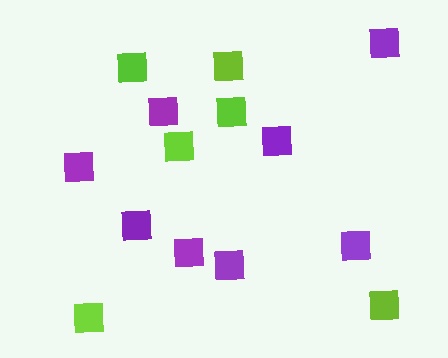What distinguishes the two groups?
There are 2 groups: one group of lime squares (6) and one group of purple squares (8).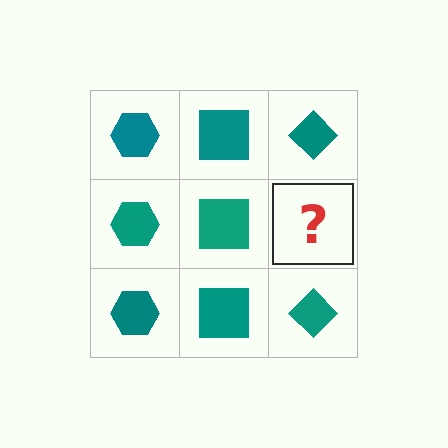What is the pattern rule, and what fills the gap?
The rule is that each column has a consistent shape. The gap should be filled with a teal diamond.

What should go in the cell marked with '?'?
The missing cell should contain a teal diamond.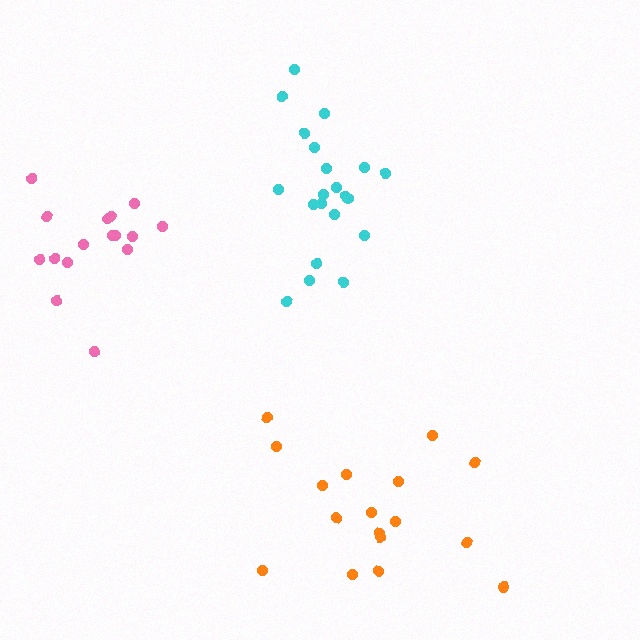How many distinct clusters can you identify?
There are 3 distinct clusters.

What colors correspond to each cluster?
The clusters are colored: cyan, pink, orange.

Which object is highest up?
The cyan cluster is topmost.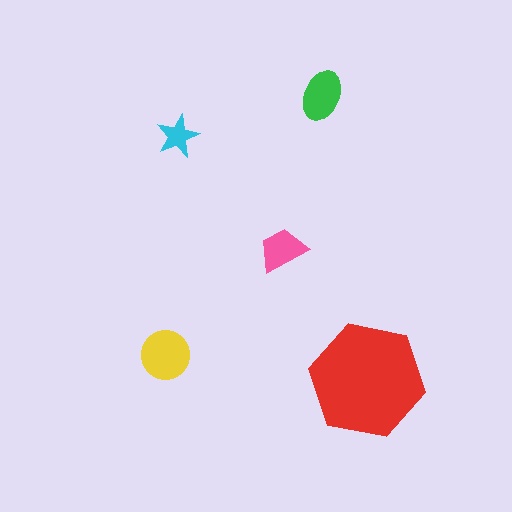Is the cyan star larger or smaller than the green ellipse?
Smaller.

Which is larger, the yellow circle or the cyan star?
The yellow circle.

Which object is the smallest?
The cyan star.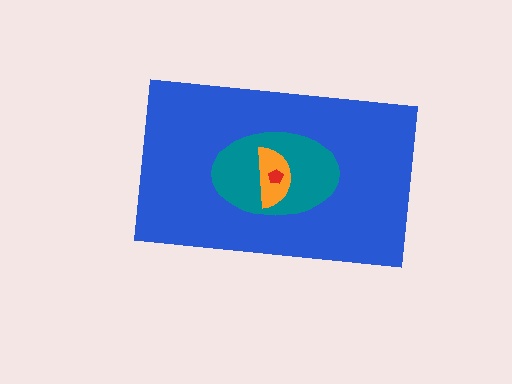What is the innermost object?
The red pentagon.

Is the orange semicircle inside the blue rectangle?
Yes.